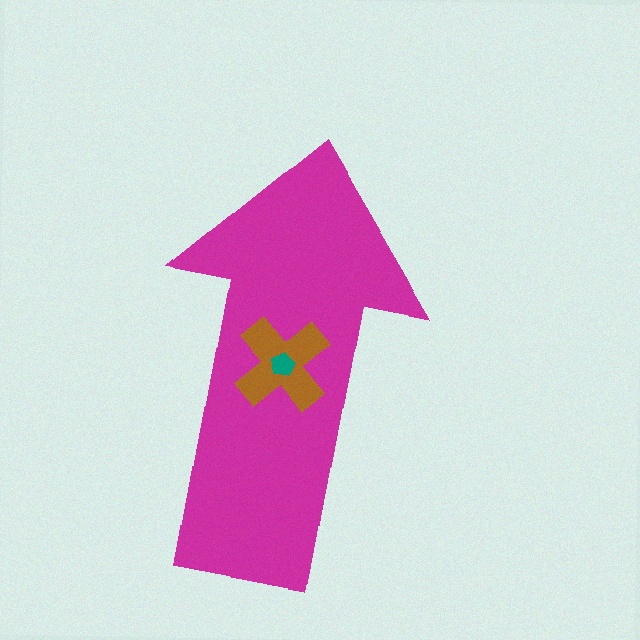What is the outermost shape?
The magenta arrow.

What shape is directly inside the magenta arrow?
The brown cross.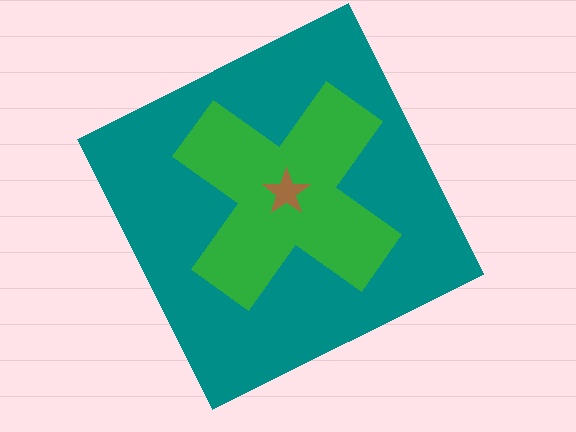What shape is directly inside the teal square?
The green cross.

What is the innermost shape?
The brown star.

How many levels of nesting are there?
3.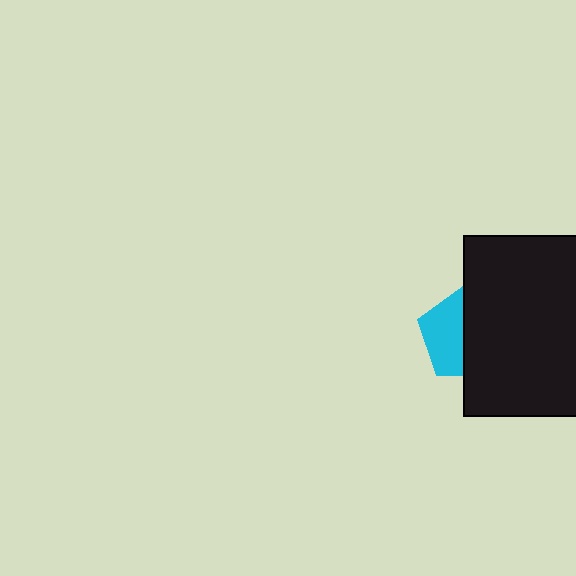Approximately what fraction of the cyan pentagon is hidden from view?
Roughly 53% of the cyan pentagon is hidden behind the black rectangle.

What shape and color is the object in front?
The object in front is a black rectangle.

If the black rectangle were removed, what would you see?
You would see the complete cyan pentagon.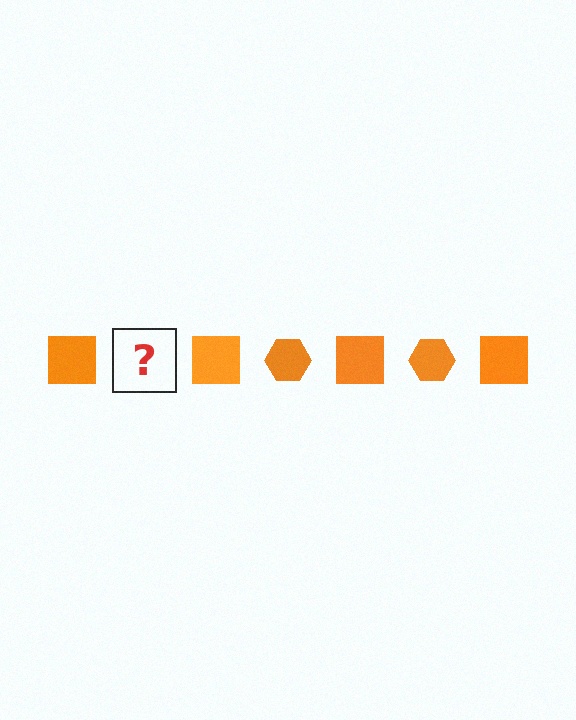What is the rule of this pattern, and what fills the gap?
The rule is that the pattern cycles through square, hexagon shapes in orange. The gap should be filled with an orange hexagon.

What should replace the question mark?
The question mark should be replaced with an orange hexagon.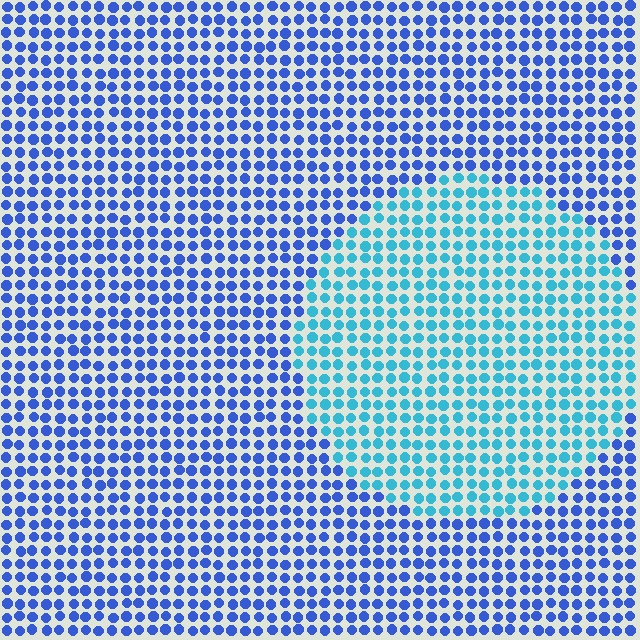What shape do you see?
I see a circle.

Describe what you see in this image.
The image is filled with small blue elements in a uniform arrangement. A circle-shaped region is visible where the elements are tinted to a slightly different hue, forming a subtle color boundary.